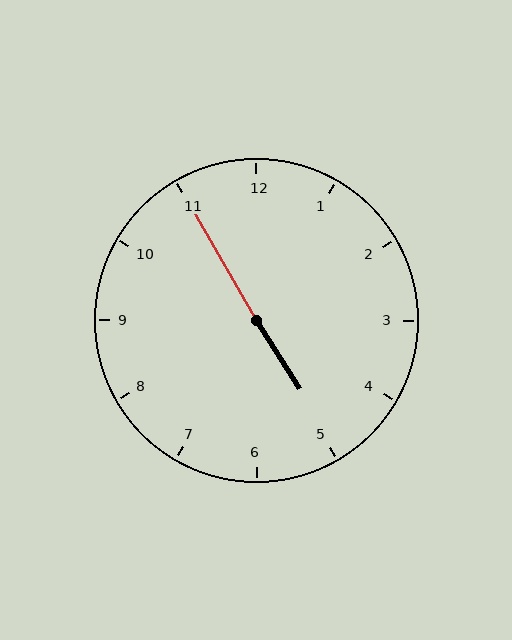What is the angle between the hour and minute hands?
Approximately 178 degrees.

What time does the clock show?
4:55.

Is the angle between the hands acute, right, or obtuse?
It is obtuse.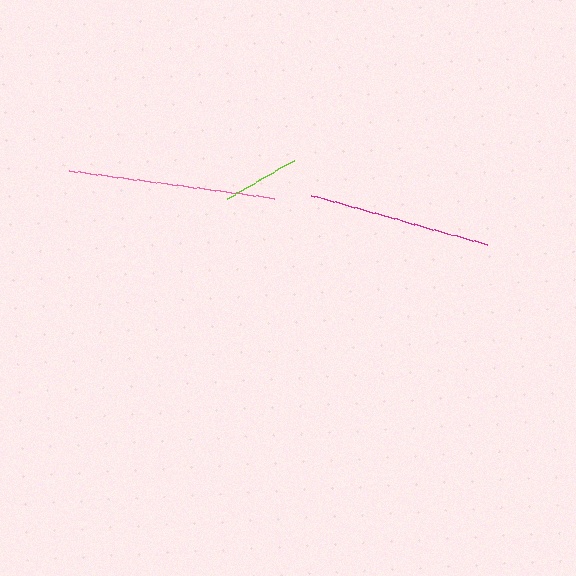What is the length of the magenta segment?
The magenta segment is approximately 183 pixels long.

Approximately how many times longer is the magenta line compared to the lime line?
The magenta line is approximately 2.4 times the length of the lime line.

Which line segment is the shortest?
The lime line is the shortest at approximately 76 pixels.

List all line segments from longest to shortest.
From longest to shortest: pink, magenta, lime.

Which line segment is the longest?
The pink line is the longest at approximately 207 pixels.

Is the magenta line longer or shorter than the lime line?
The magenta line is longer than the lime line.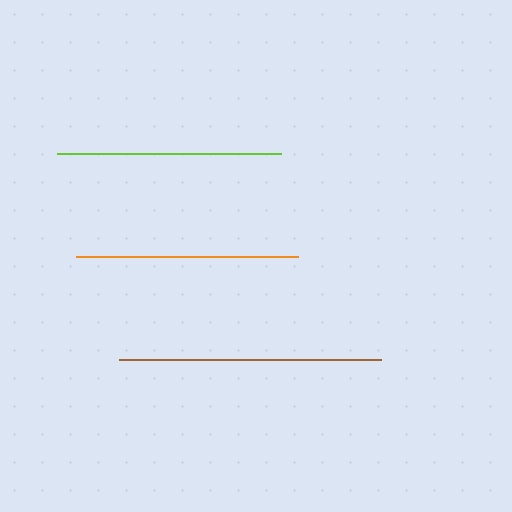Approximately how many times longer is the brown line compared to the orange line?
The brown line is approximately 1.2 times the length of the orange line.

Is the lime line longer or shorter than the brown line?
The brown line is longer than the lime line.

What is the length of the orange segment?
The orange segment is approximately 221 pixels long.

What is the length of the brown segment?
The brown segment is approximately 262 pixels long.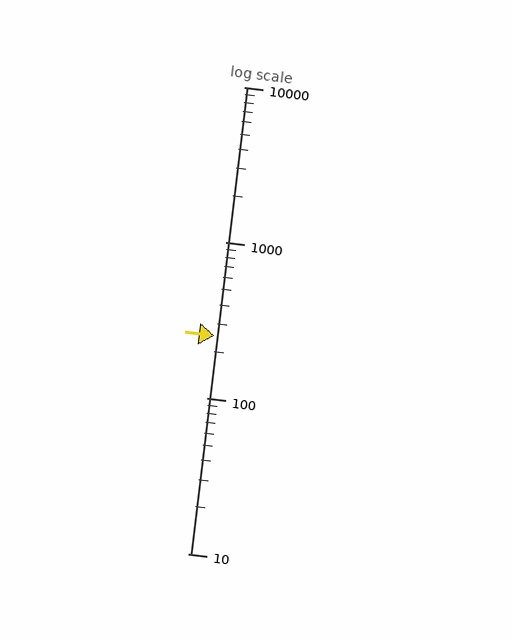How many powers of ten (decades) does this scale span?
The scale spans 3 decades, from 10 to 10000.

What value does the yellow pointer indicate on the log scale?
The pointer indicates approximately 250.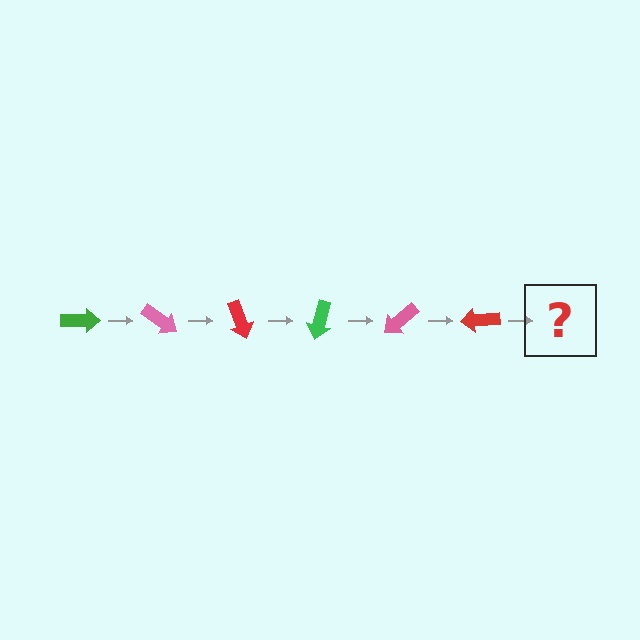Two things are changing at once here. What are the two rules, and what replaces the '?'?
The two rules are that it rotates 35 degrees each step and the color cycles through green, pink, and red. The '?' should be a green arrow, rotated 210 degrees from the start.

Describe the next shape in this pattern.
It should be a green arrow, rotated 210 degrees from the start.